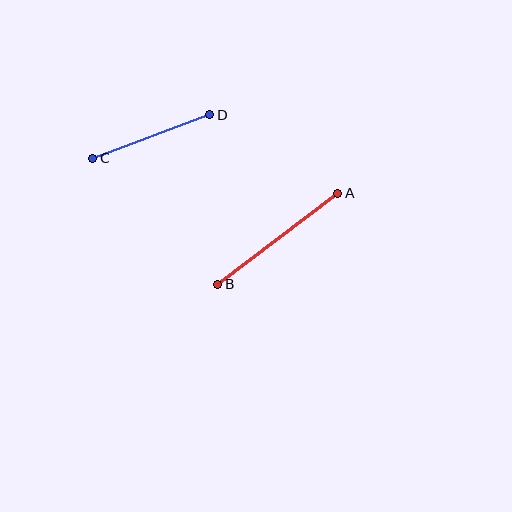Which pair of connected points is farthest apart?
Points A and B are farthest apart.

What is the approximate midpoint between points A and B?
The midpoint is at approximately (278, 239) pixels.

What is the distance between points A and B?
The distance is approximately 150 pixels.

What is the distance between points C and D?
The distance is approximately 125 pixels.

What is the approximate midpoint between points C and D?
The midpoint is at approximately (151, 136) pixels.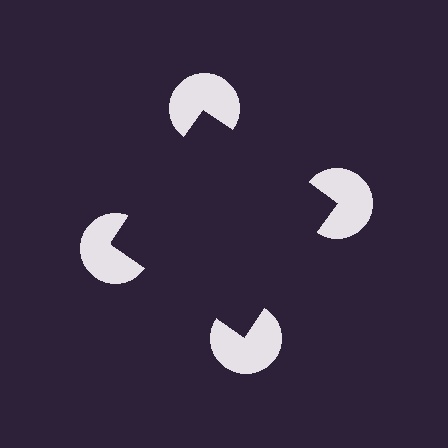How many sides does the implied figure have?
4 sides.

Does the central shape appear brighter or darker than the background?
It typically appears slightly darker than the background, even though no actual brightness change is drawn.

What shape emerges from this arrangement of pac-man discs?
An illusory square — its edges are inferred from the aligned wedge cuts in the pac-man discs, not physically drawn.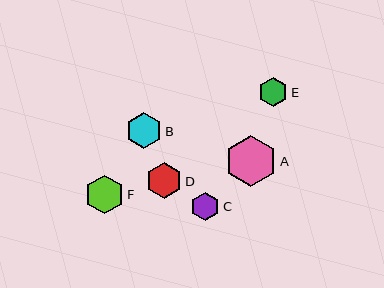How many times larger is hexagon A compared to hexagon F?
Hexagon A is approximately 1.3 times the size of hexagon F.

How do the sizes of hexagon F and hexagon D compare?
Hexagon F and hexagon D are approximately the same size.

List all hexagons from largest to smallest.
From largest to smallest: A, F, D, B, E, C.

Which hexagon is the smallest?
Hexagon C is the smallest with a size of approximately 29 pixels.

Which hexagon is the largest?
Hexagon A is the largest with a size of approximately 51 pixels.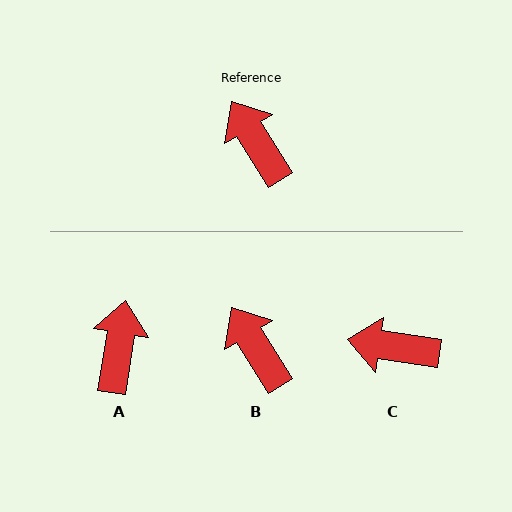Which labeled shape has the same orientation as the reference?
B.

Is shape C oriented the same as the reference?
No, it is off by about 50 degrees.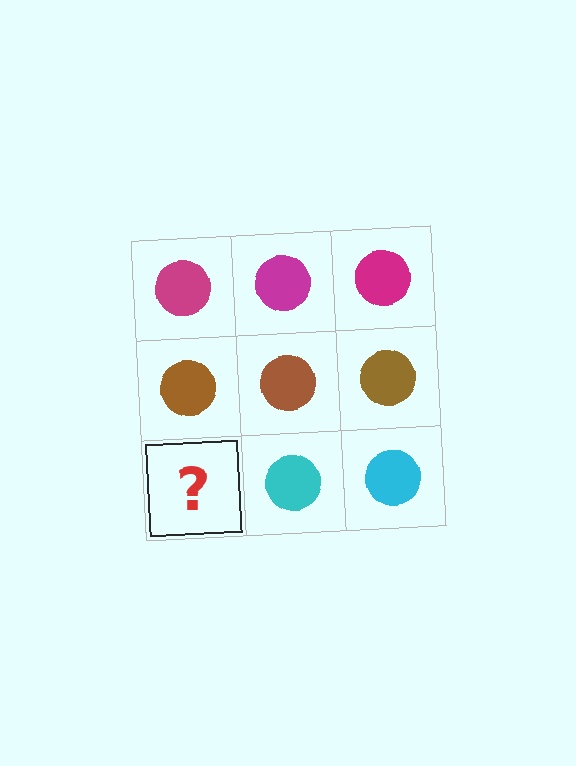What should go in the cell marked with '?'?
The missing cell should contain a cyan circle.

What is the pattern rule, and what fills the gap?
The rule is that each row has a consistent color. The gap should be filled with a cyan circle.